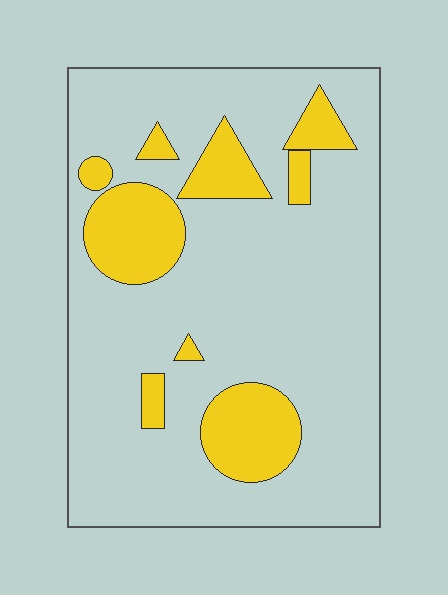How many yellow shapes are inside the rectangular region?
9.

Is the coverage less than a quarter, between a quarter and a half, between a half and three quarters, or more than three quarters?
Less than a quarter.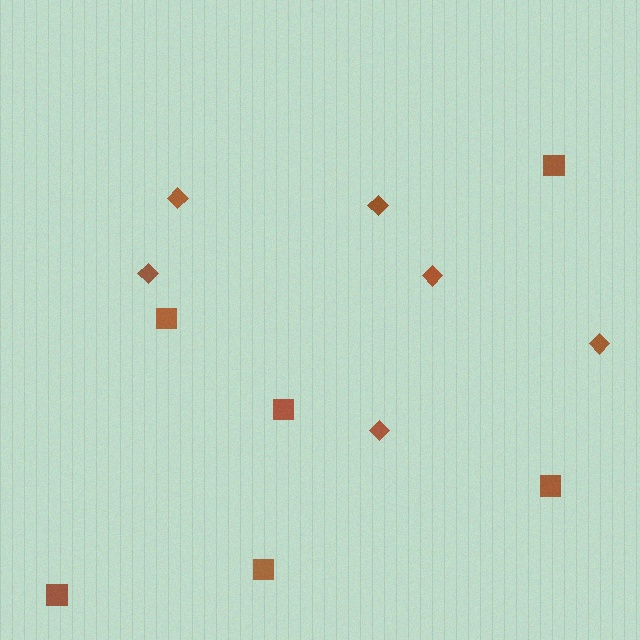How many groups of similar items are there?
There are 2 groups: one group of squares (6) and one group of diamonds (6).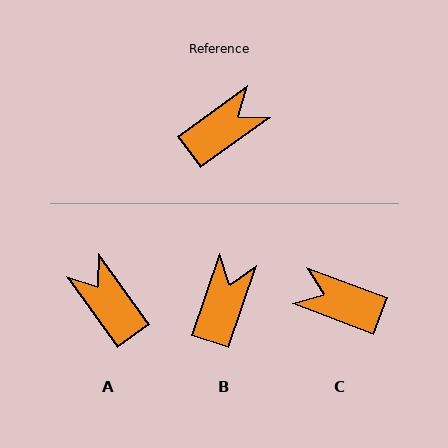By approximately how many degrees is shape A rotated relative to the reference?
Approximately 90 degrees counter-clockwise.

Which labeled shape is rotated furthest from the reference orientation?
C, about 124 degrees away.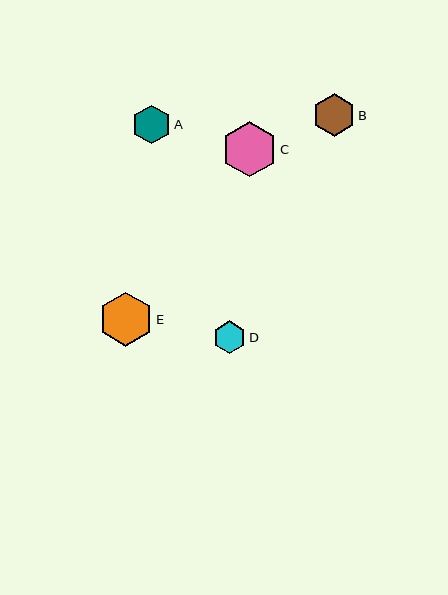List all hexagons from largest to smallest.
From largest to smallest: C, E, B, A, D.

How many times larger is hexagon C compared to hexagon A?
Hexagon C is approximately 1.4 times the size of hexagon A.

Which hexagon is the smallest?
Hexagon D is the smallest with a size of approximately 33 pixels.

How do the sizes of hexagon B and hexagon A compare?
Hexagon B and hexagon A are approximately the same size.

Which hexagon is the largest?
Hexagon C is the largest with a size of approximately 55 pixels.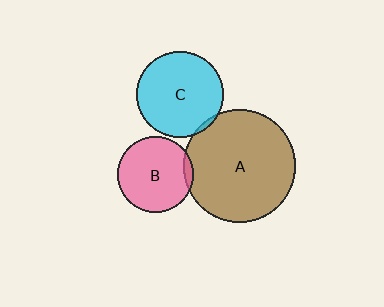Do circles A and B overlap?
Yes.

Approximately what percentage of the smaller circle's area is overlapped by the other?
Approximately 5%.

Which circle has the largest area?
Circle A (brown).